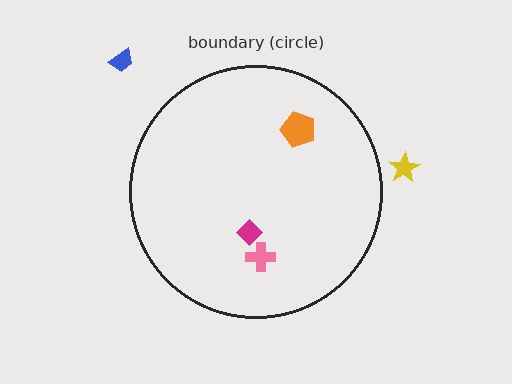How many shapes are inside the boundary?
3 inside, 2 outside.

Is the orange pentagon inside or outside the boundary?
Inside.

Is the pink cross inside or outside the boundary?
Inside.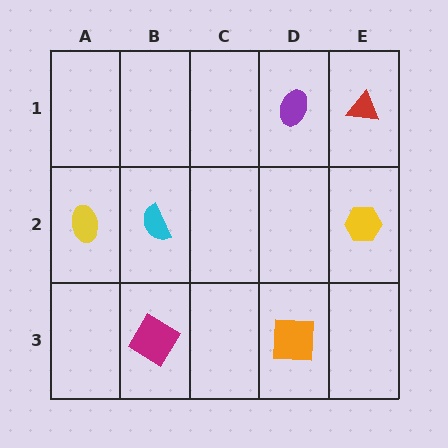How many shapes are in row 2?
3 shapes.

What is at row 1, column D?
A purple ellipse.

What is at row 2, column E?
A yellow hexagon.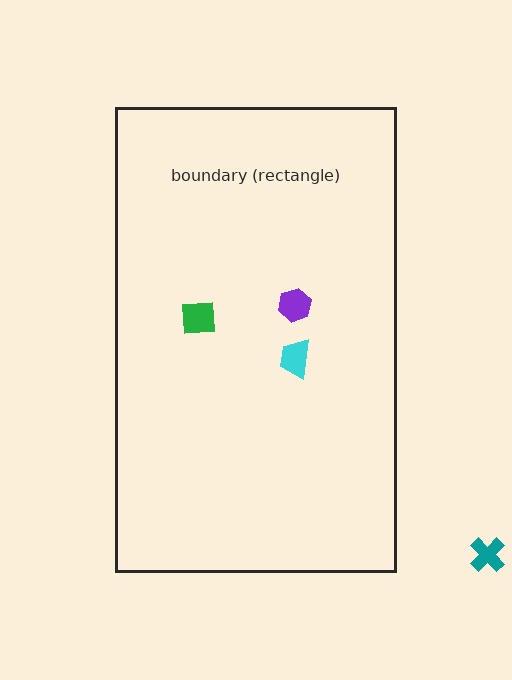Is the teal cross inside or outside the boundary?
Outside.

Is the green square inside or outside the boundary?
Inside.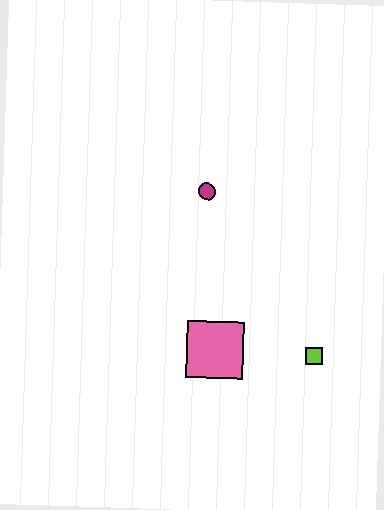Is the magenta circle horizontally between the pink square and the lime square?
No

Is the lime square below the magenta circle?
Yes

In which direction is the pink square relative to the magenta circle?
The pink square is below the magenta circle.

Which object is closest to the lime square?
The pink square is closest to the lime square.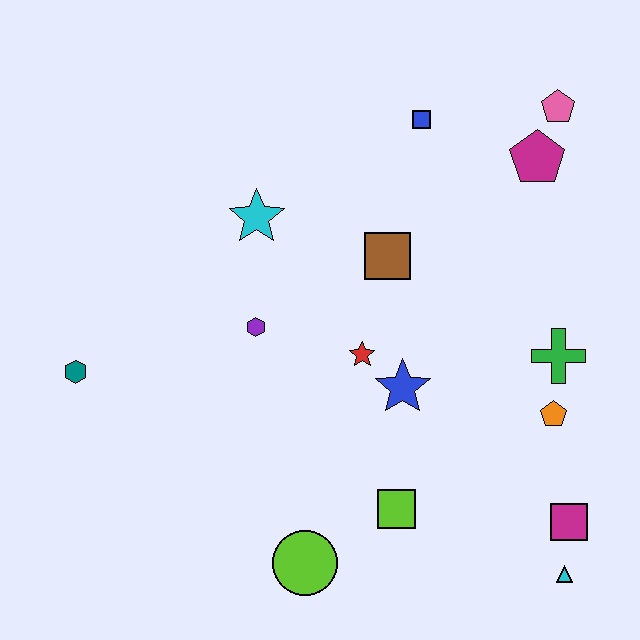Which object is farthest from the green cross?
The teal hexagon is farthest from the green cross.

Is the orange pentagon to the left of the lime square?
No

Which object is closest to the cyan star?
The purple hexagon is closest to the cyan star.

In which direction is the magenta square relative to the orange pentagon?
The magenta square is below the orange pentagon.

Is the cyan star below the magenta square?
No